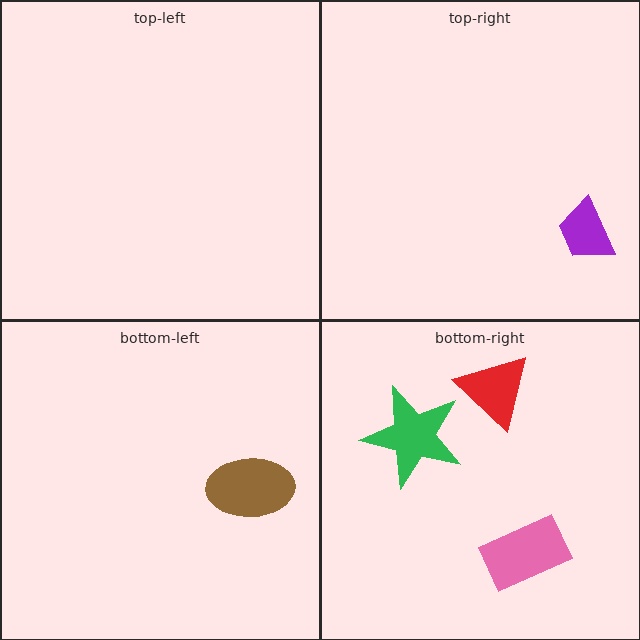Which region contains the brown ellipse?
The bottom-left region.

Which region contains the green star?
The bottom-right region.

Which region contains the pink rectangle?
The bottom-right region.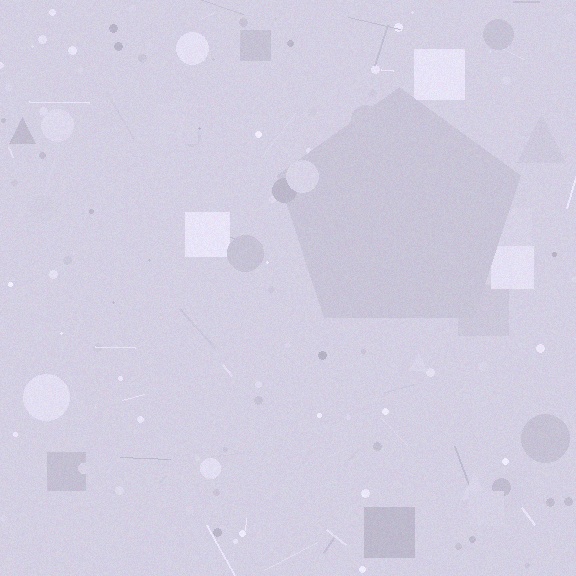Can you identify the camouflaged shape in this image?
The camouflaged shape is a pentagon.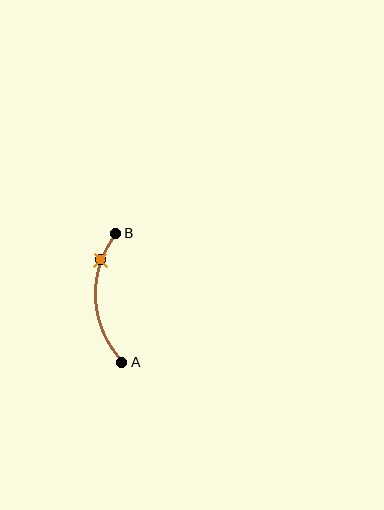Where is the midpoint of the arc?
The arc midpoint is the point on the curve farthest from the straight line joining A and B. It sits to the left of that line.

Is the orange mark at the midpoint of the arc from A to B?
No. The orange mark lies on the arc but is closer to endpoint B. The arc midpoint would be at the point on the curve equidistant along the arc from both A and B.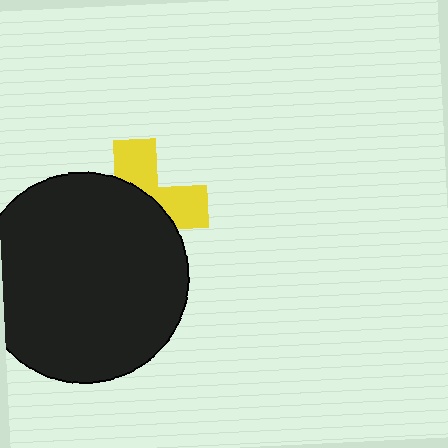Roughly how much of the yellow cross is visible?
A small part of it is visible (roughly 38%).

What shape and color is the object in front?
The object in front is a black circle.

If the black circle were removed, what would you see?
You would see the complete yellow cross.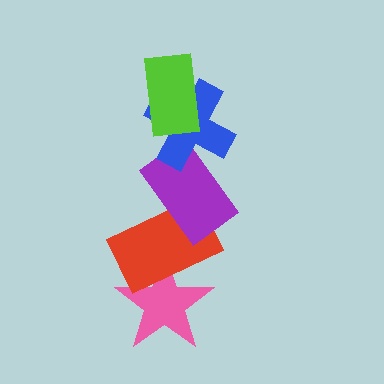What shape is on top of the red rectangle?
The purple rectangle is on top of the red rectangle.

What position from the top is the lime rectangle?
The lime rectangle is 1st from the top.